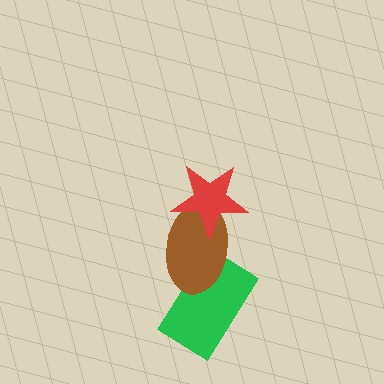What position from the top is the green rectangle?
The green rectangle is 3rd from the top.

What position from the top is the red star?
The red star is 1st from the top.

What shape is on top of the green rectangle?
The brown ellipse is on top of the green rectangle.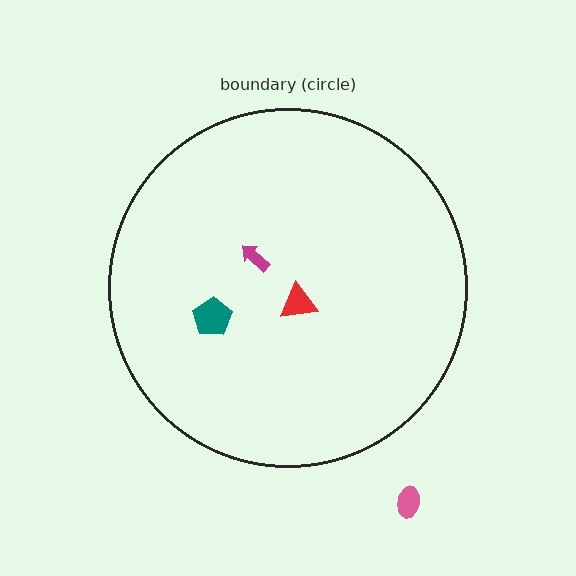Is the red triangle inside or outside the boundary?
Inside.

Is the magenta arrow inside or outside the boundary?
Inside.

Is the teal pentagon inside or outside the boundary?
Inside.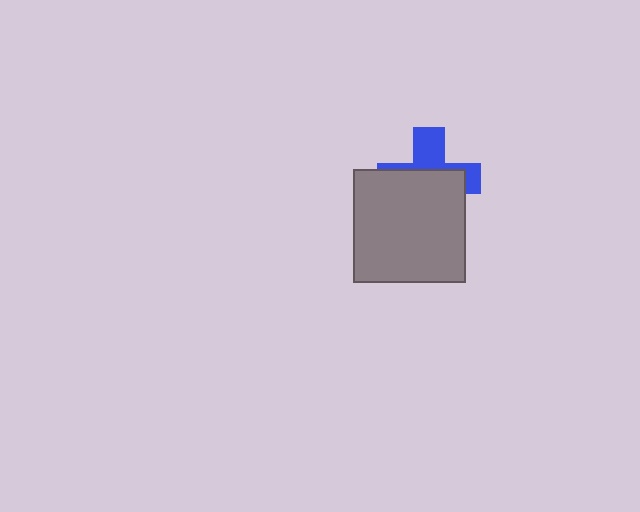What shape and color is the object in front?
The object in front is a gray square.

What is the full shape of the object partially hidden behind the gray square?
The partially hidden object is a blue cross.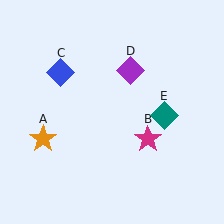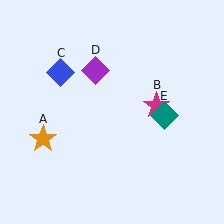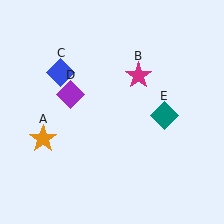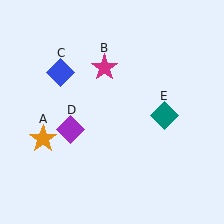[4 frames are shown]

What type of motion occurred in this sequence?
The magenta star (object B), purple diamond (object D) rotated counterclockwise around the center of the scene.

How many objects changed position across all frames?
2 objects changed position: magenta star (object B), purple diamond (object D).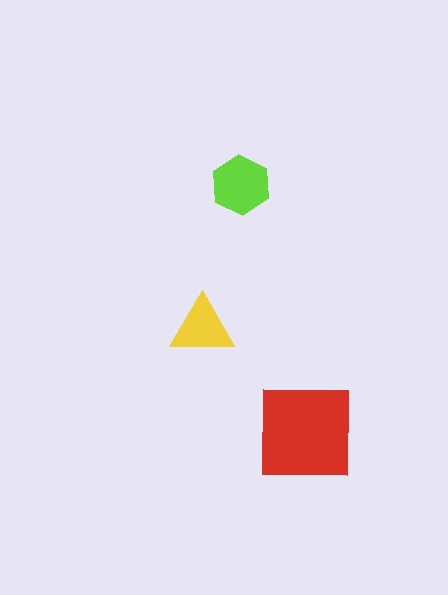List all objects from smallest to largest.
The yellow triangle, the lime hexagon, the red square.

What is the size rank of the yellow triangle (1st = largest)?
3rd.